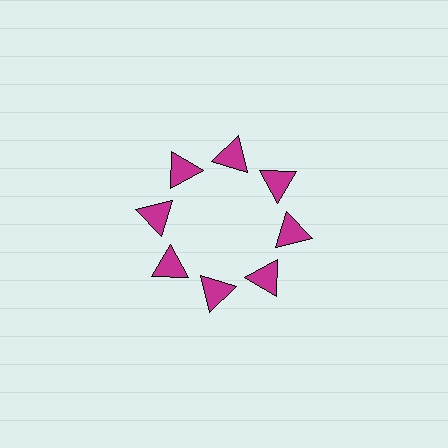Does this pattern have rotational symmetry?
Yes, this pattern has 8-fold rotational symmetry. It looks the same after rotating 45 degrees around the center.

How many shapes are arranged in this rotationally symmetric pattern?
There are 8 shapes, arranged in 8 groups of 1.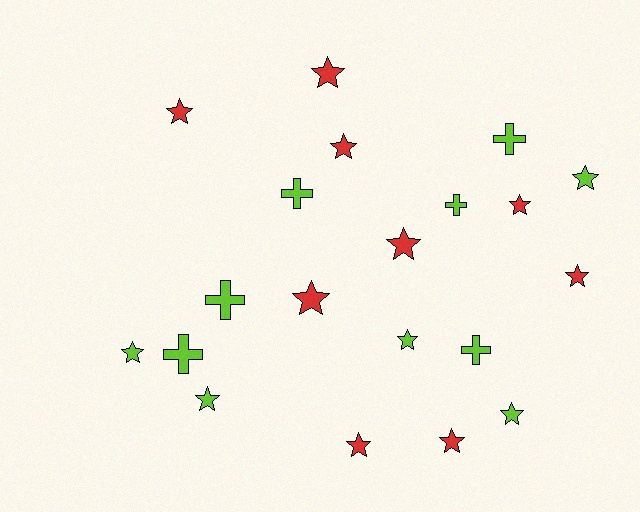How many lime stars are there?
There are 5 lime stars.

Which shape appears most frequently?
Star, with 14 objects.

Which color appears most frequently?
Lime, with 11 objects.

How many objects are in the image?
There are 20 objects.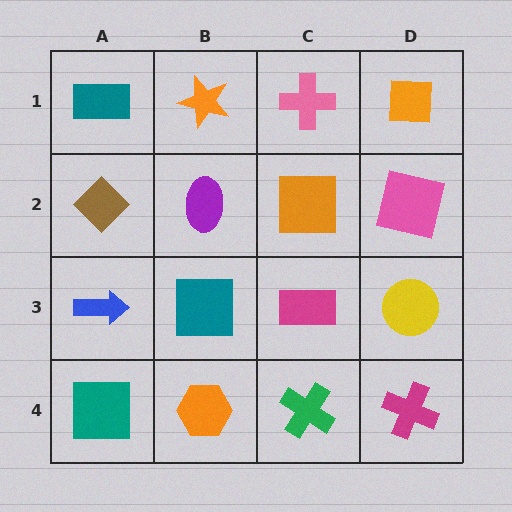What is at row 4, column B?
An orange hexagon.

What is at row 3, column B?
A teal square.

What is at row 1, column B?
An orange star.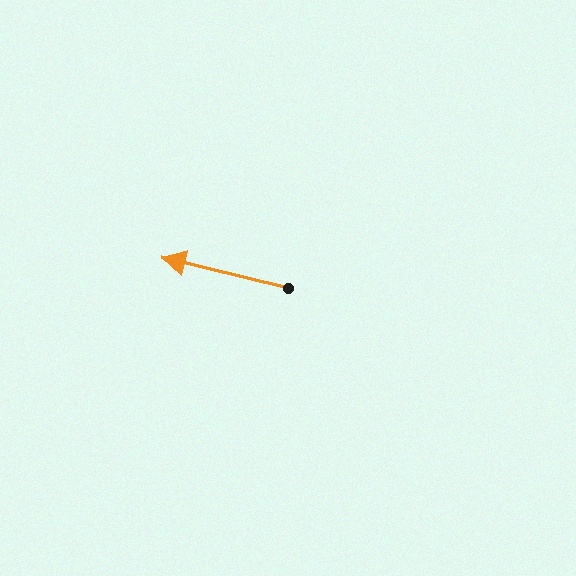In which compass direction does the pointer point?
West.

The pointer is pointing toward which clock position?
Roughly 9 o'clock.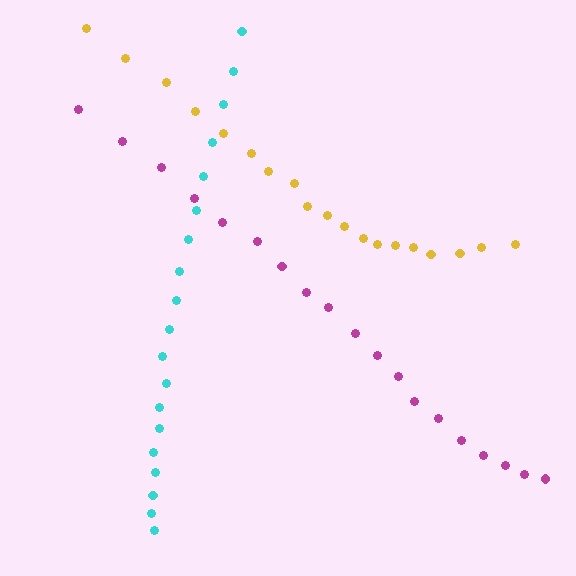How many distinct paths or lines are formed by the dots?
There are 3 distinct paths.